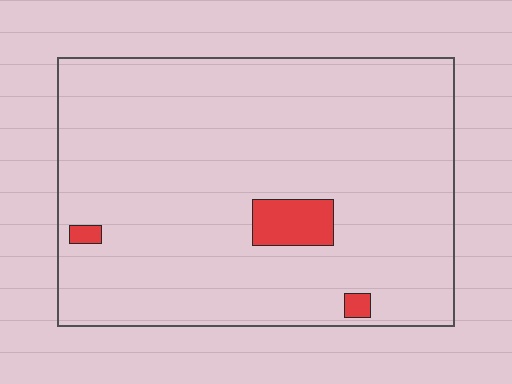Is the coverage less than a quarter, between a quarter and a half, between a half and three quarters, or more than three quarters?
Less than a quarter.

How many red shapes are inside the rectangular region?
3.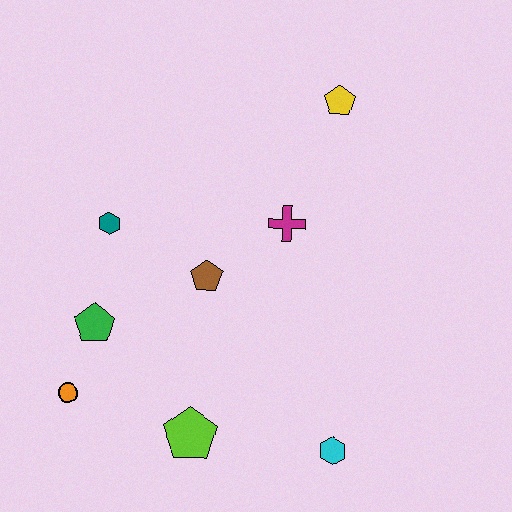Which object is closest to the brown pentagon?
The magenta cross is closest to the brown pentagon.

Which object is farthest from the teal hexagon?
The cyan hexagon is farthest from the teal hexagon.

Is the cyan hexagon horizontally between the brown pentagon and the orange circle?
No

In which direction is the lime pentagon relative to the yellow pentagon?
The lime pentagon is below the yellow pentagon.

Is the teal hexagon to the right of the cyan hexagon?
No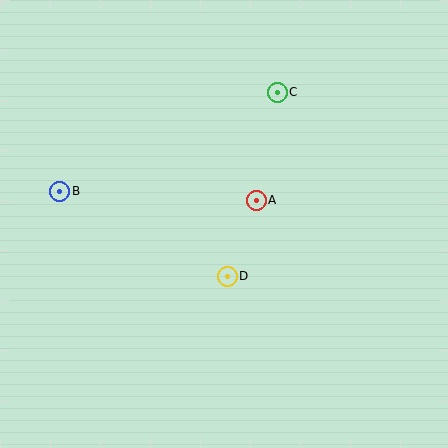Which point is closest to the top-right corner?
Point C is closest to the top-right corner.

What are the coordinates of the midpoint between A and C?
The midpoint between A and C is at (267, 146).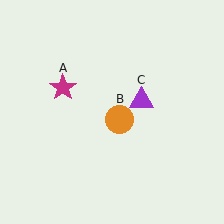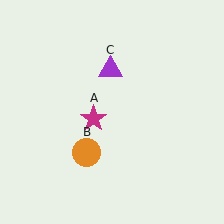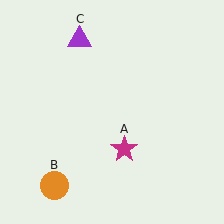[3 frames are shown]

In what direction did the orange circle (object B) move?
The orange circle (object B) moved down and to the left.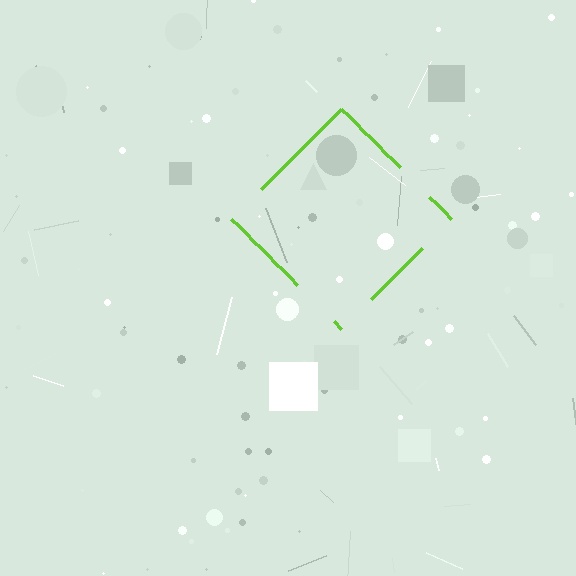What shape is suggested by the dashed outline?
The dashed outline suggests a diamond.